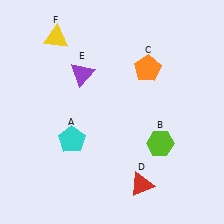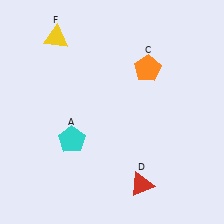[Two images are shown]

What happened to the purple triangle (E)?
The purple triangle (E) was removed in Image 2. It was in the top-left area of Image 1.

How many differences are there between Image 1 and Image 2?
There are 2 differences between the two images.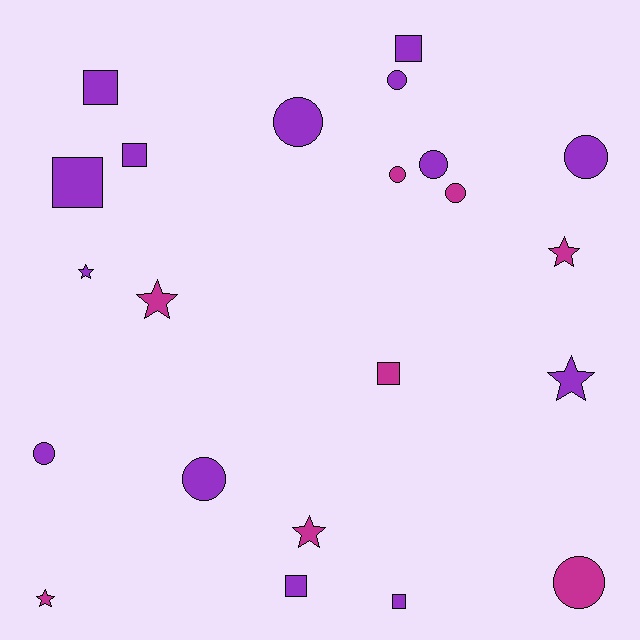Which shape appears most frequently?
Circle, with 9 objects.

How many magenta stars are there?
There are 4 magenta stars.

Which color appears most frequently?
Purple, with 14 objects.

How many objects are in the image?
There are 22 objects.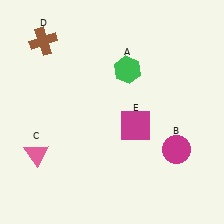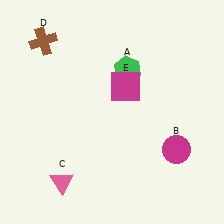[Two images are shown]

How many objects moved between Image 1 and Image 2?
2 objects moved between the two images.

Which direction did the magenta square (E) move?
The magenta square (E) moved up.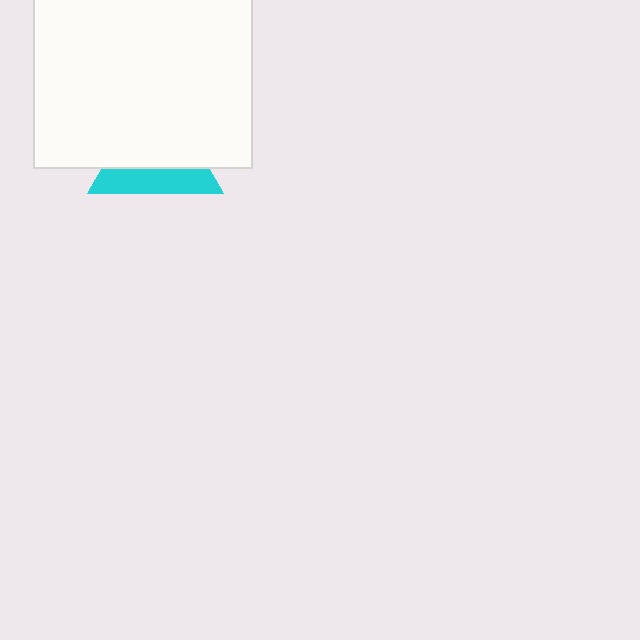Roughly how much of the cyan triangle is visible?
A small part of it is visible (roughly 36%).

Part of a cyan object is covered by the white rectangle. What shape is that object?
It is a triangle.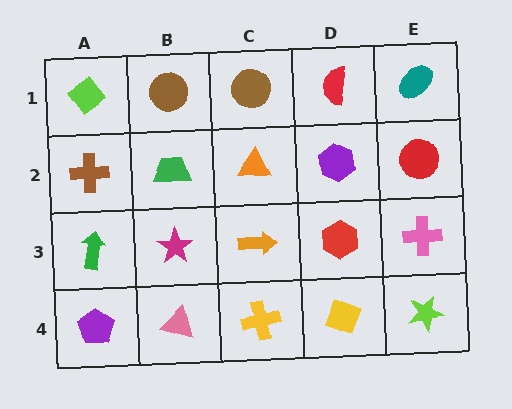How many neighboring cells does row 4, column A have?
2.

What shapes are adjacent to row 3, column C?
An orange triangle (row 2, column C), a yellow cross (row 4, column C), a magenta star (row 3, column B), a red hexagon (row 3, column D).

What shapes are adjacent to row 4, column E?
A pink cross (row 3, column E), a yellow diamond (row 4, column D).